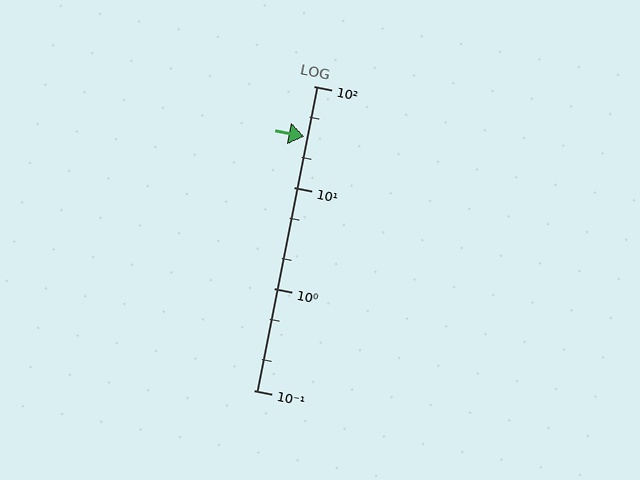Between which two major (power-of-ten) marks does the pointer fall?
The pointer is between 10 and 100.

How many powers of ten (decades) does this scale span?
The scale spans 3 decades, from 0.1 to 100.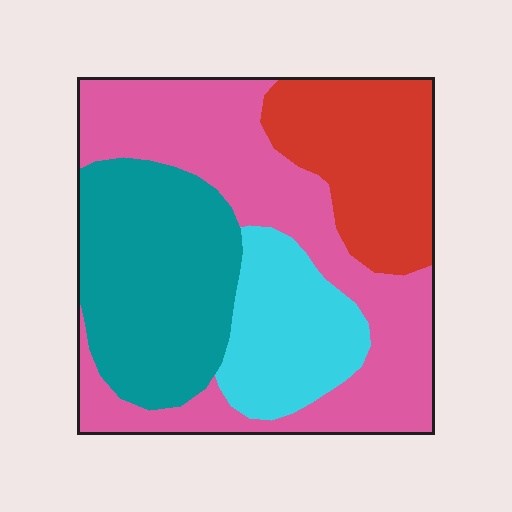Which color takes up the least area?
Cyan, at roughly 15%.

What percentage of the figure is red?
Red covers roughly 20% of the figure.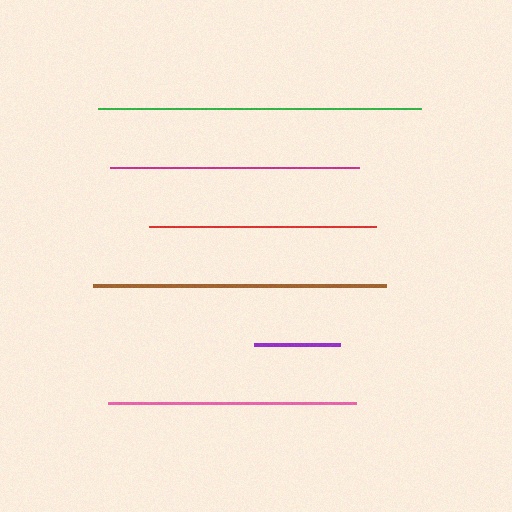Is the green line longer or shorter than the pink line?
The green line is longer than the pink line.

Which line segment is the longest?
The green line is the longest at approximately 323 pixels.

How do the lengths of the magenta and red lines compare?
The magenta and red lines are approximately the same length.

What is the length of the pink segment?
The pink segment is approximately 248 pixels long.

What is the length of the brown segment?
The brown segment is approximately 293 pixels long.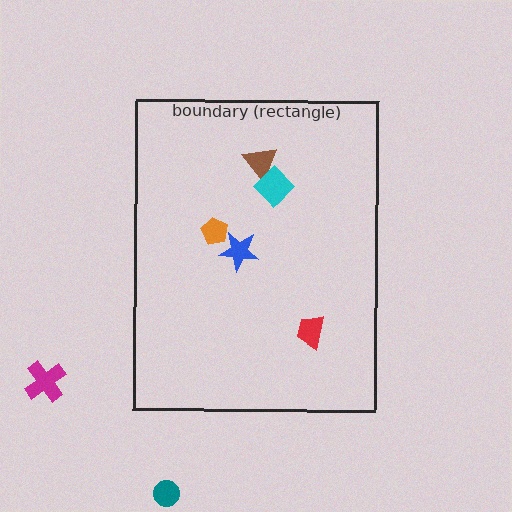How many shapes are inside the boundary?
5 inside, 2 outside.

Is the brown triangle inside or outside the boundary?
Inside.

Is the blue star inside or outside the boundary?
Inside.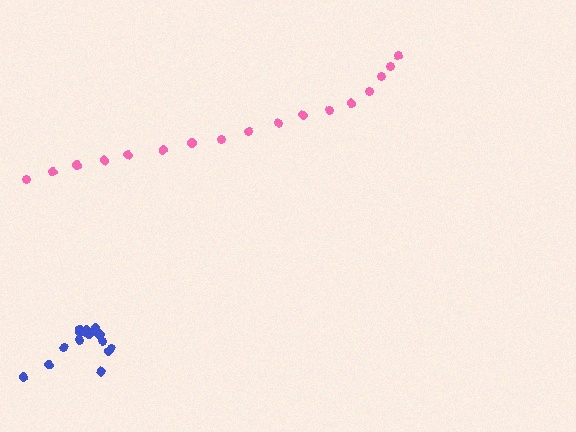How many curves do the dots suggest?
There are 2 distinct paths.